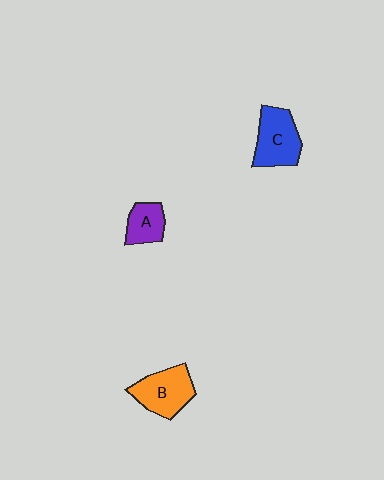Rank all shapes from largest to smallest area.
From largest to smallest: C (blue), B (orange), A (purple).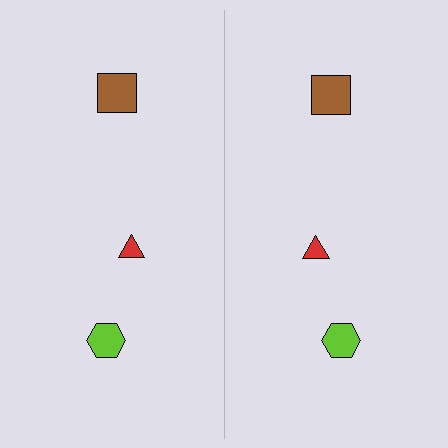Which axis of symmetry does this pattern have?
The pattern has a vertical axis of symmetry running through the center of the image.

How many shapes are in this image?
There are 6 shapes in this image.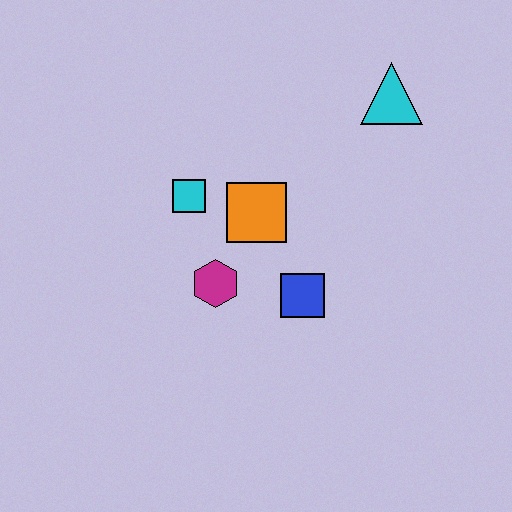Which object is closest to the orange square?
The cyan square is closest to the orange square.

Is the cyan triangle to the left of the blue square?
No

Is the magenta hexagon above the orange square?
No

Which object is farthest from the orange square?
The cyan triangle is farthest from the orange square.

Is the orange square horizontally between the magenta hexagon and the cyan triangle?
Yes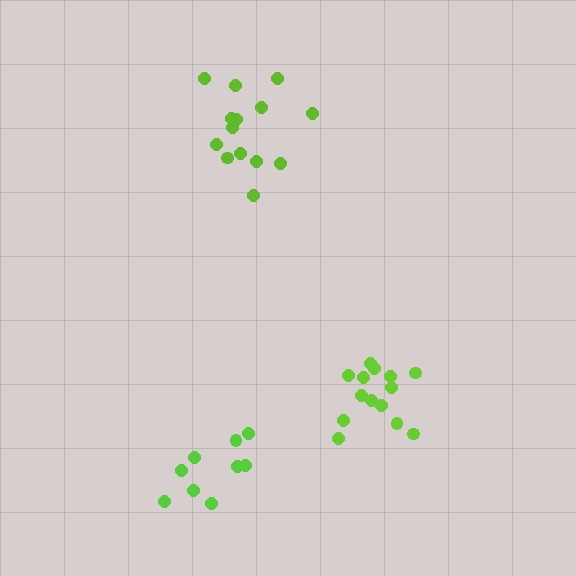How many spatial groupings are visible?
There are 3 spatial groupings.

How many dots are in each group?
Group 1: 14 dots, Group 2: 14 dots, Group 3: 9 dots (37 total).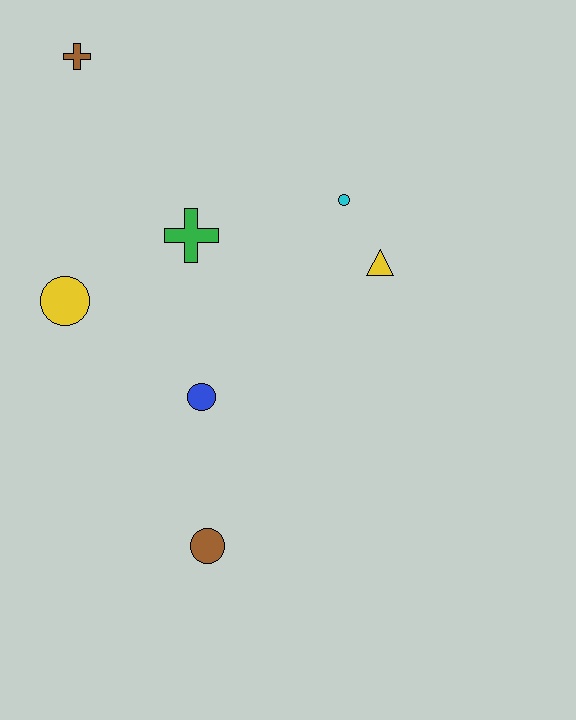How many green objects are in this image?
There is 1 green object.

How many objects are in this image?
There are 7 objects.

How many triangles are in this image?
There is 1 triangle.